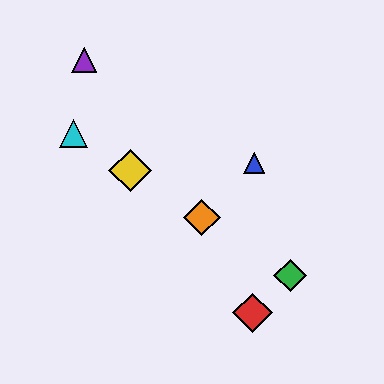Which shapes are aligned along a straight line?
The green diamond, the yellow diamond, the orange diamond, the cyan triangle are aligned along a straight line.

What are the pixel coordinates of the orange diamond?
The orange diamond is at (202, 217).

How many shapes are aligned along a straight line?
4 shapes (the green diamond, the yellow diamond, the orange diamond, the cyan triangle) are aligned along a straight line.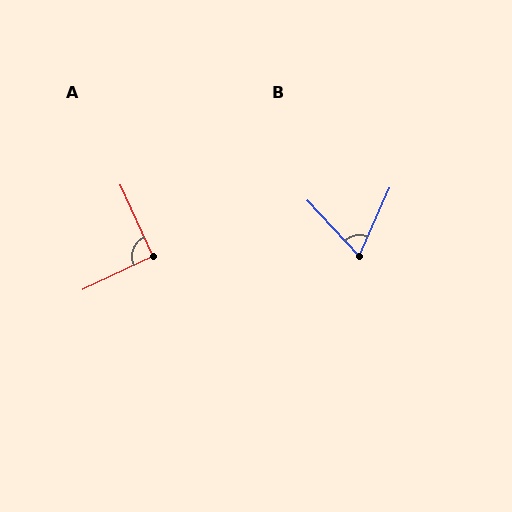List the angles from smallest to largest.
B (67°), A (91°).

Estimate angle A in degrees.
Approximately 91 degrees.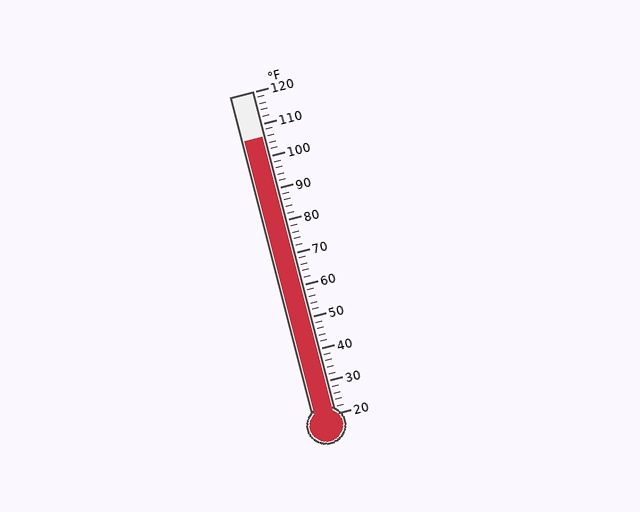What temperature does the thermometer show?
The thermometer shows approximately 106°F.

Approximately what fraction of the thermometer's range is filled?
The thermometer is filled to approximately 85% of its range.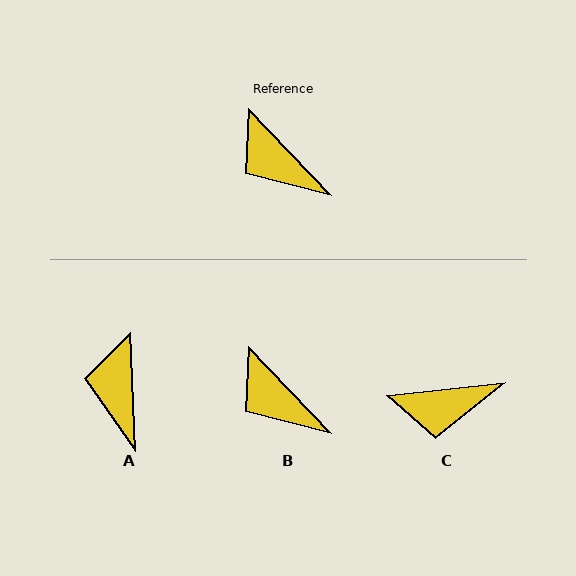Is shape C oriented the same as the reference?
No, it is off by about 52 degrees.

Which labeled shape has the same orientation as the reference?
B.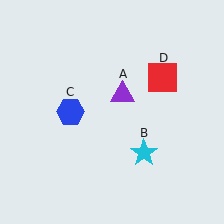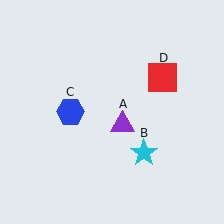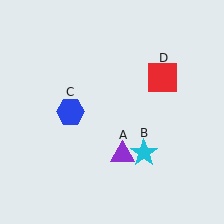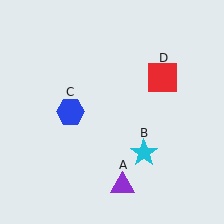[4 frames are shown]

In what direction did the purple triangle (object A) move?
The purple triangle (object A) moved down.